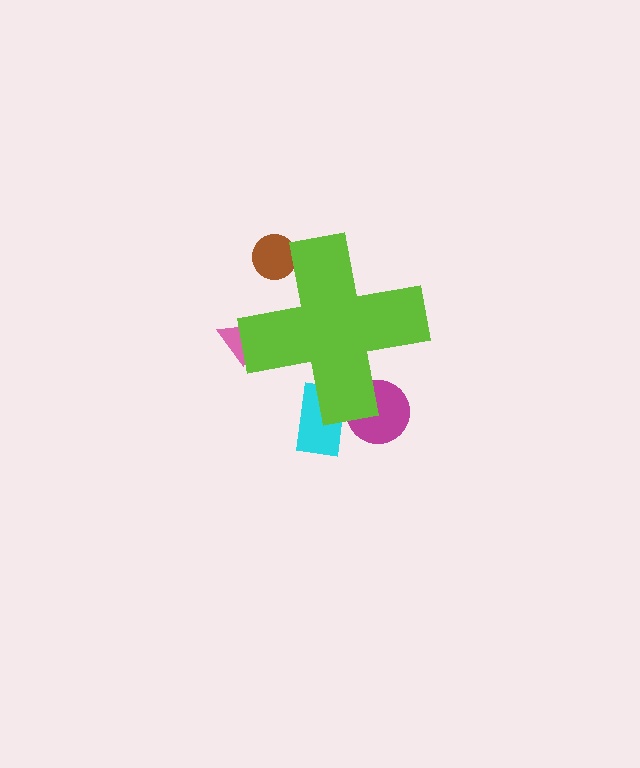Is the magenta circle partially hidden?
Yes, the magenta circle is partially hidden behind the lime cross.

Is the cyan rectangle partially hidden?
Yes, the cyan rectangle is partially hidden behind the lime cross.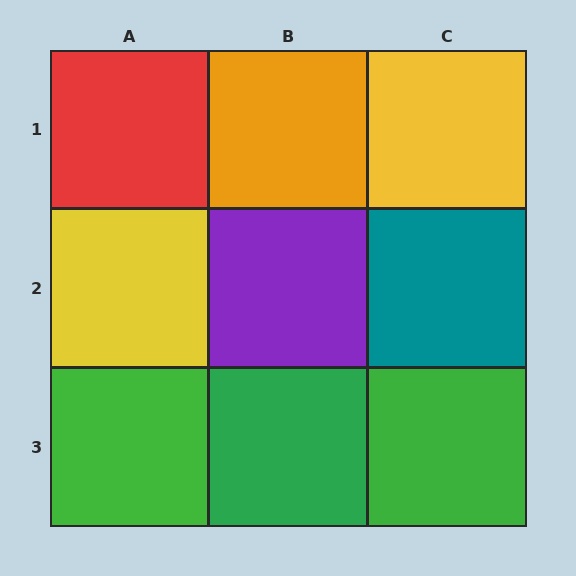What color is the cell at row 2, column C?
Teal.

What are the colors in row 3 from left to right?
Green, green, green.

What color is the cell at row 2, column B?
Purple.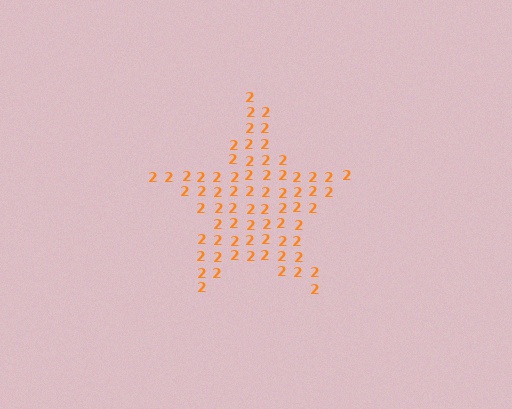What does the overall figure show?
The overall figure shows a star.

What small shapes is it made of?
It is made of small digit 2's.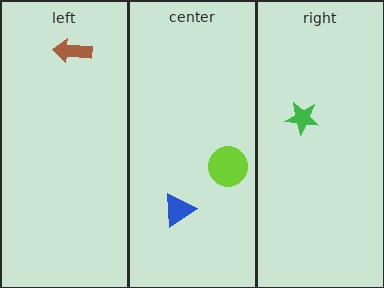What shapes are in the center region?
The lime circle, the blue triangle.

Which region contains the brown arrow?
The left region.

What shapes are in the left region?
The brown arrow.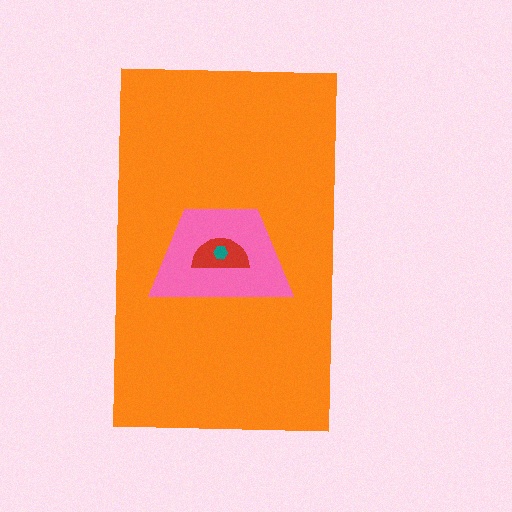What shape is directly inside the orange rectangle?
The pink trapezoid.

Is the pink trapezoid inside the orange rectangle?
Yes.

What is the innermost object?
The teal hexagon.